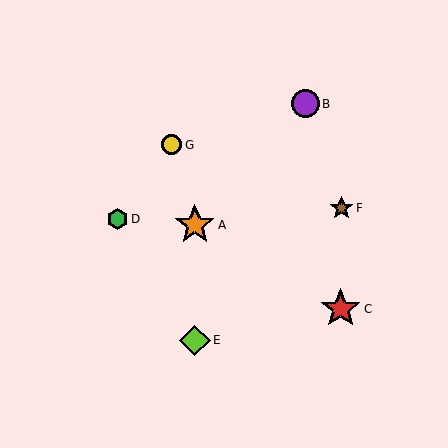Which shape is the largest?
The orange star (labeled A) is the largest.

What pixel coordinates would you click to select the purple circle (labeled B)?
Click at (305, 104) to select the purple circle B.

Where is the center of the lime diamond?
The center of the lime diamond is at (195, 340).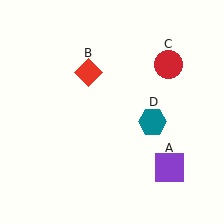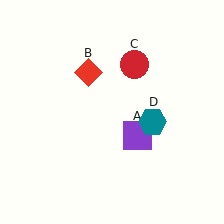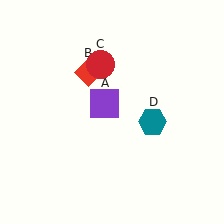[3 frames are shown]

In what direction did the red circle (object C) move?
The red circle (object C) moved left.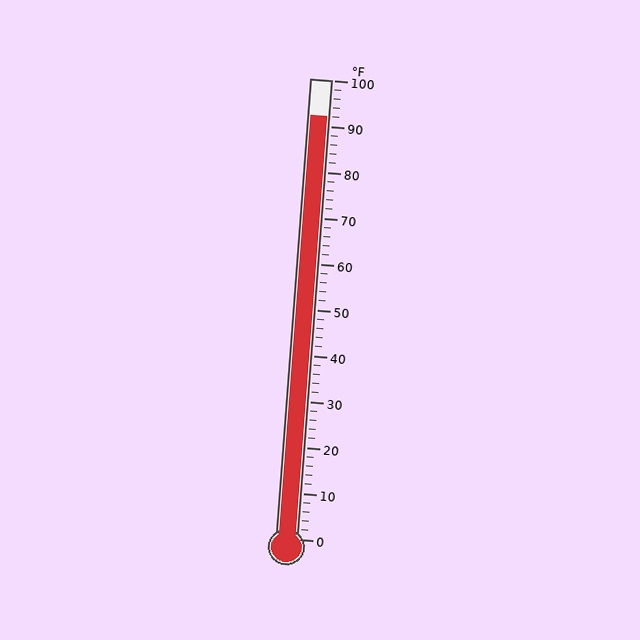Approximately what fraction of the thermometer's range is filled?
The thermometer is filled to approximately 90% of its range.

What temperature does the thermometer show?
The thermometer shows approximately 92°F.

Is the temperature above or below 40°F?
The temperature is above 40°F.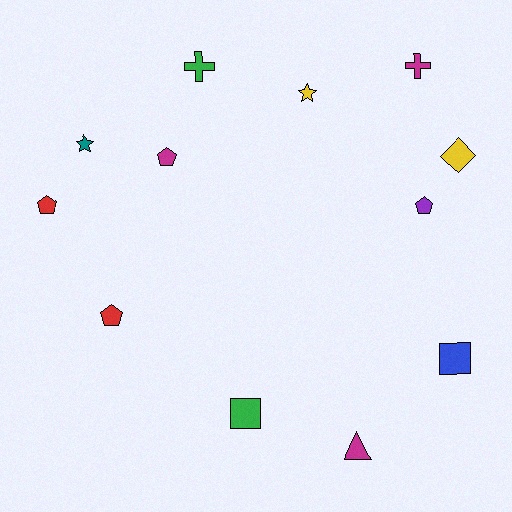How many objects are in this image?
There are 12 objects.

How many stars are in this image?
There are 2 stars.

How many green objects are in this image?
There are 2 green objects.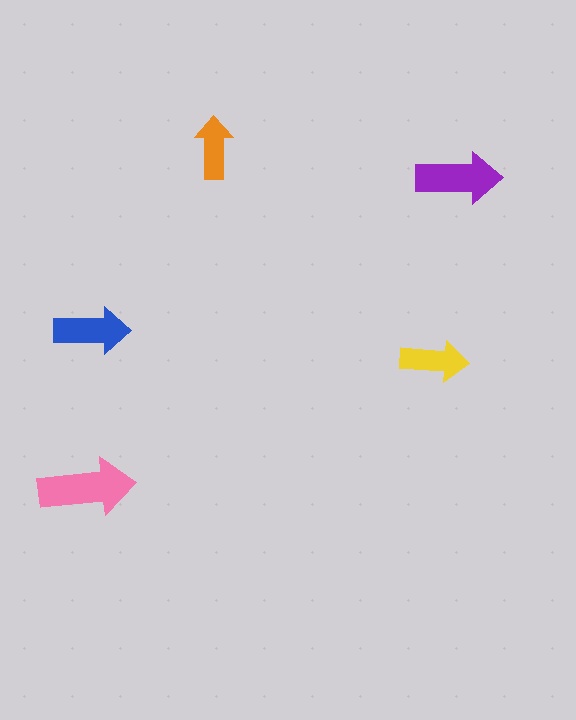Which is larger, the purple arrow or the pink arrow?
The pink one.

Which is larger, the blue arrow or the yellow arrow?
The blue one.